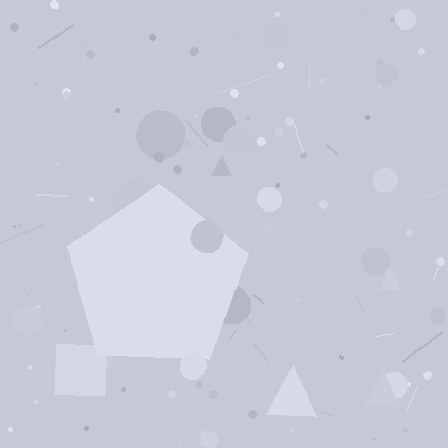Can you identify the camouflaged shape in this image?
The camouflaged shape is a pentagon.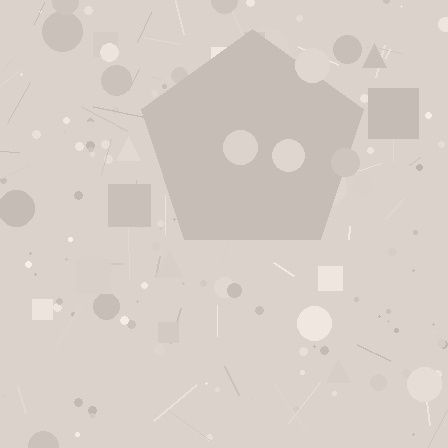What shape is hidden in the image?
A pentagon is hidden in the image.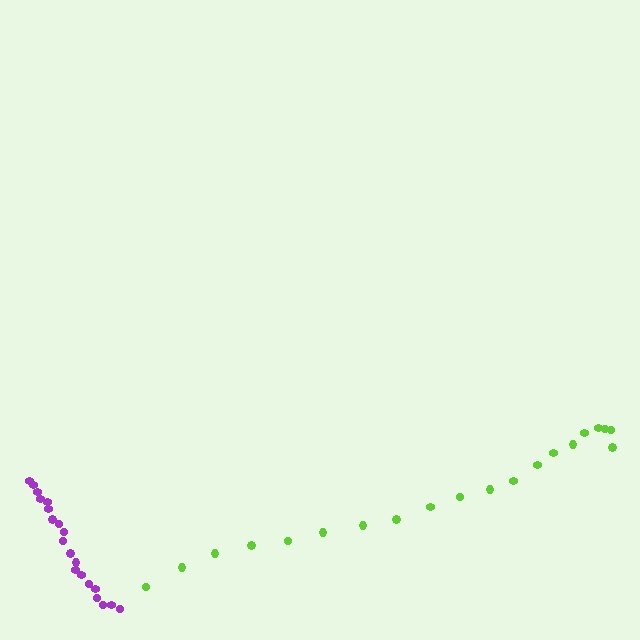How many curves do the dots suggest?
There are 2 distinct paths.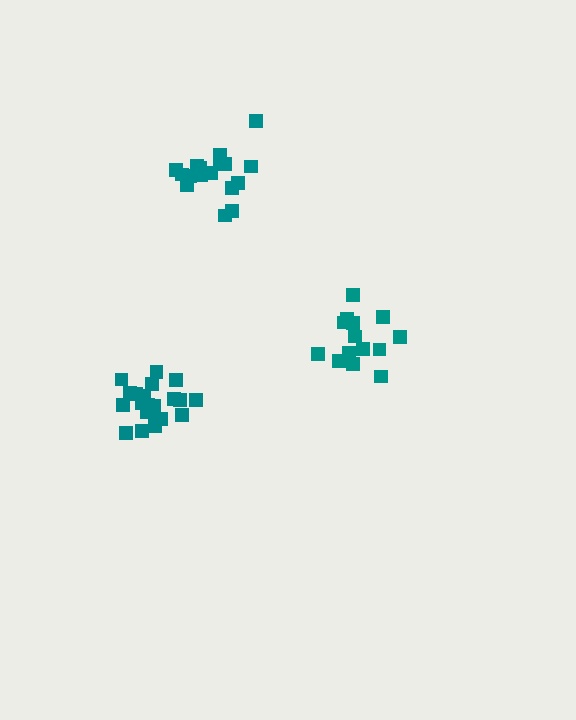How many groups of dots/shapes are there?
There are 3 groups.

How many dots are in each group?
Group 1: 20 dots, Group 2: 14 dots, Group 3: 17 dots (51 total).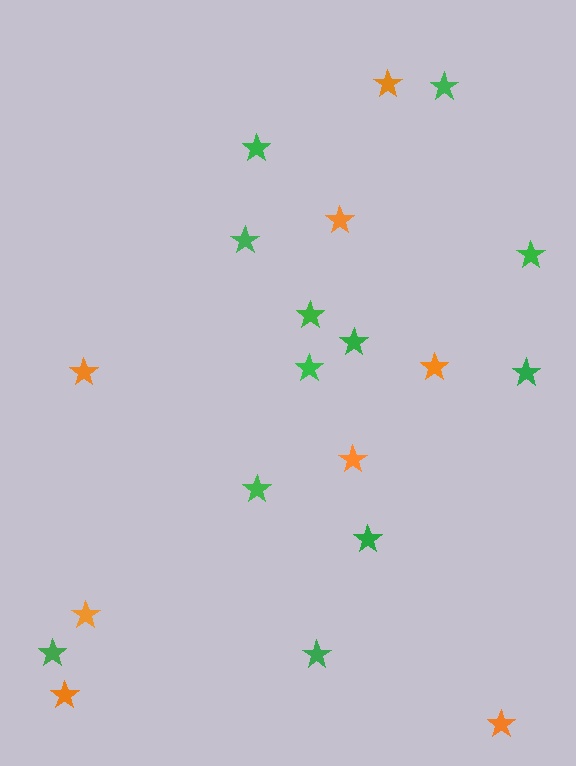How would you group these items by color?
There are 2 groups: one group of green stars (12) and one group of orange stars (8).